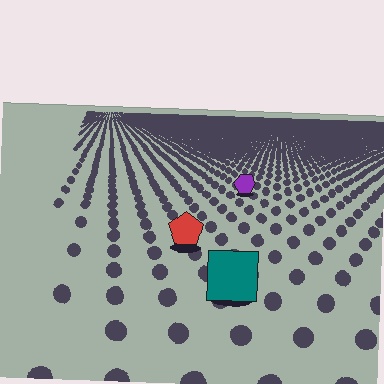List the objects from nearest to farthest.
From nearest to farthest: the teal square, the red pentagon, the purple hexagon.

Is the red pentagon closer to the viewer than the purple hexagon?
Yes. The red pentagon is closer — you can tell from the texture gradient: the ground texture is coarser near it.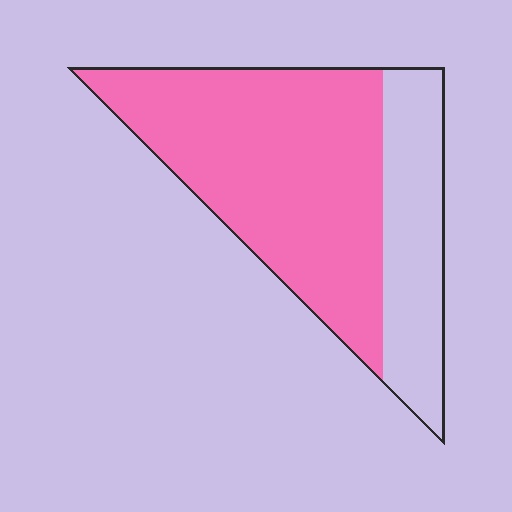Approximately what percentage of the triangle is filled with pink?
Approximately 70%.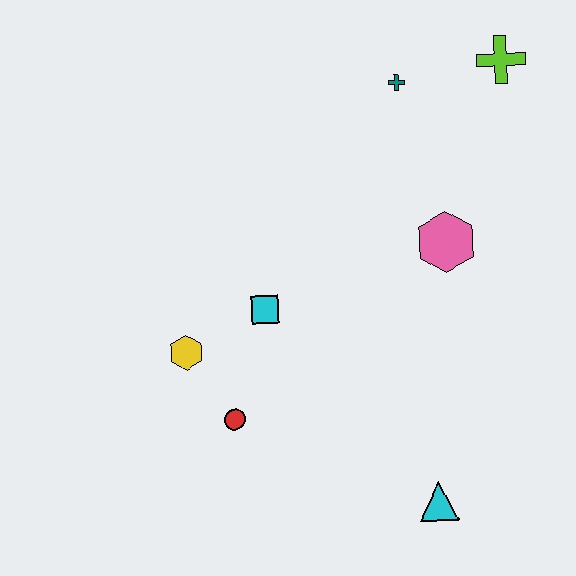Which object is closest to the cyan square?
The yellow hexagon is closest to the cyan square.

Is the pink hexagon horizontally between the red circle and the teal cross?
No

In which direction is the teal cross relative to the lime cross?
The teal cross is to the left of the lime cross.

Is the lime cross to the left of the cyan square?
No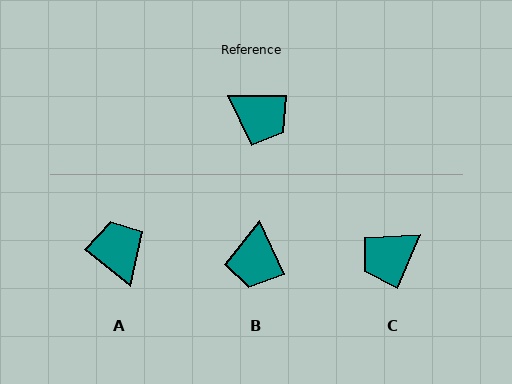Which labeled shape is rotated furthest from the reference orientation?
A, about 141 degrees away.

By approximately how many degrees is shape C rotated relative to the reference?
Approximately 113 degrees clockwise.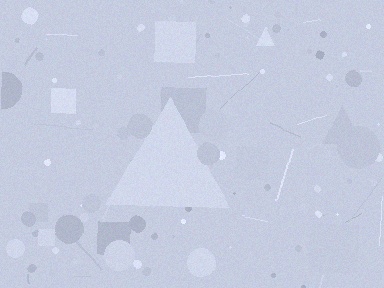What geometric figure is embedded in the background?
A triangle is embedded in the background.